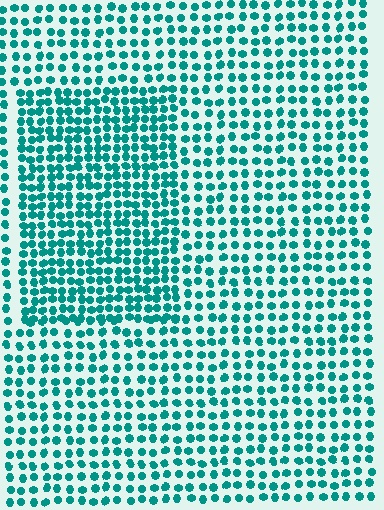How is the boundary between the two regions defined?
The boundary is defined by a change in element density (approximately 1.6x ratio). All elements are the same color, size, and shape.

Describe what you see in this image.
The image contains small teal elements arranged at two different densities. A rectangle-shaped region is visible where the elements are more densely packed than the surrounding area.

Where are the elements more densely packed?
The elements are more densely packed inside the rectangle boundary.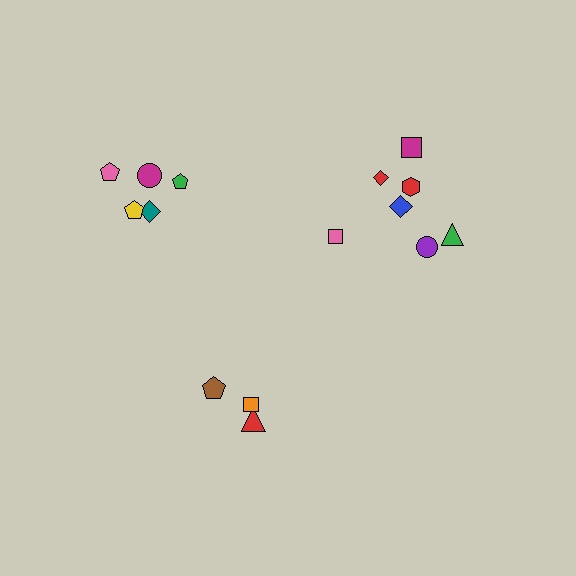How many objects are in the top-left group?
There are 5 objects.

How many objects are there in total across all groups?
There are 15 objects.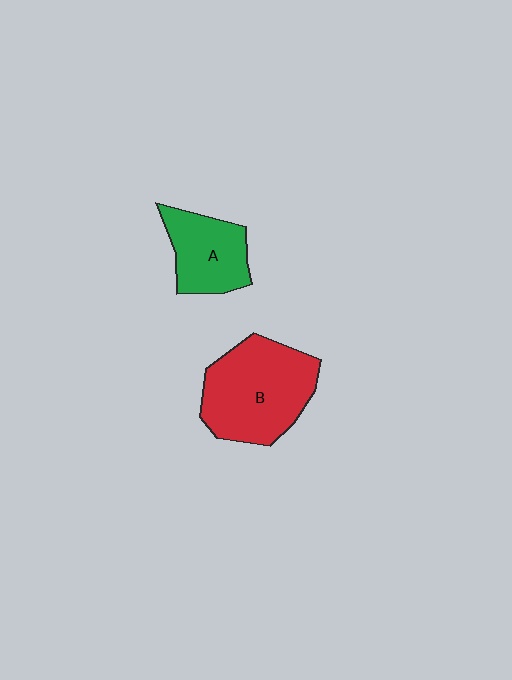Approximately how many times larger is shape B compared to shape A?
Approximately 1.6 times.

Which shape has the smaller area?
Shape A (green).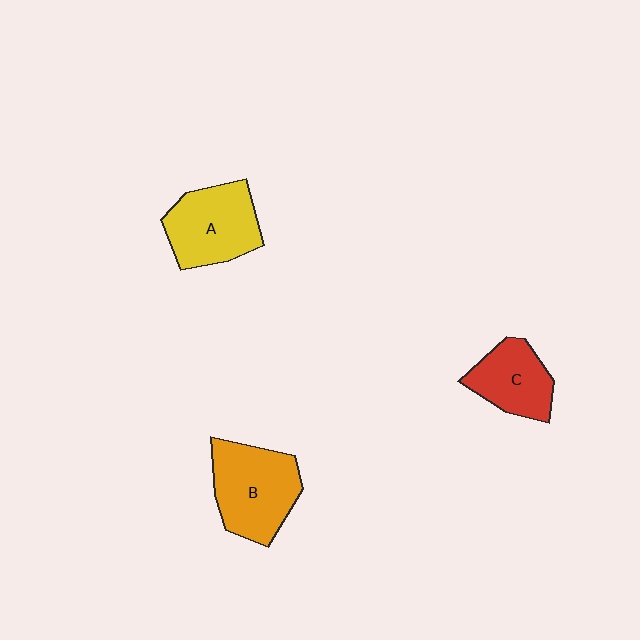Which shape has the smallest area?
Shape C (red).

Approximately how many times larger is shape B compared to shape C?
Approximately 1.4 times.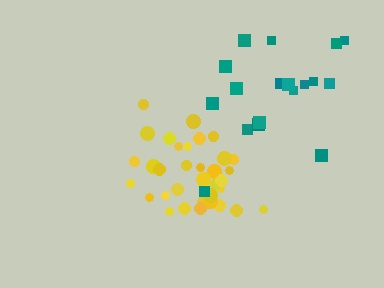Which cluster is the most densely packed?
Yellow.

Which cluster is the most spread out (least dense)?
Teal.